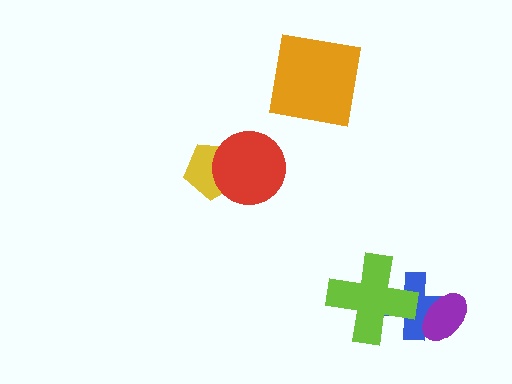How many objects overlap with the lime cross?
1 object overlaps with the lime cross.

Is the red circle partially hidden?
No, no other shape covers it.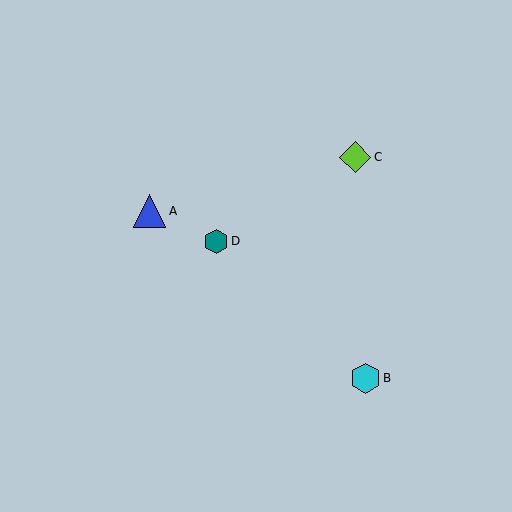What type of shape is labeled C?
Shape C is a lime diamond.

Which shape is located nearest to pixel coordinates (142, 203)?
The blue triangle (labeled A) at (149, 211) is nearest to that location.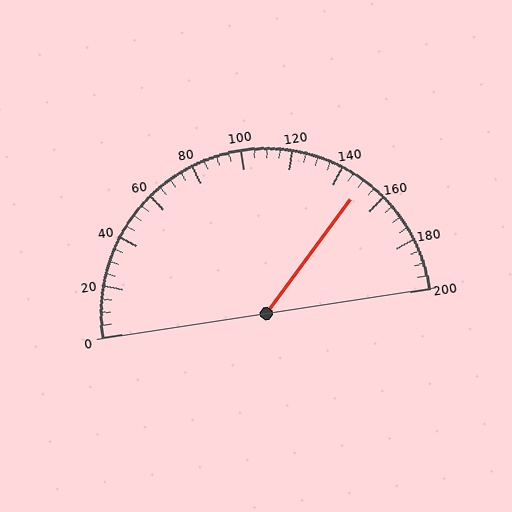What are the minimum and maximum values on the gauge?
The gauge ranges from 0 to 200.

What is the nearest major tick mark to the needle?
The nearest major tick mark is 160.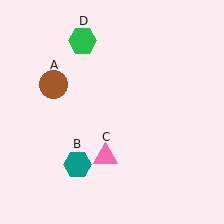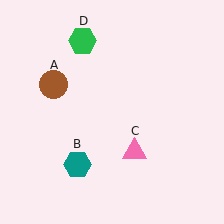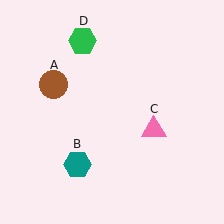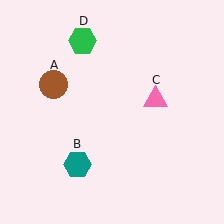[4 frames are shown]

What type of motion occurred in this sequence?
The pink triangle (object C) rotated counterclockwise around the center of the scene.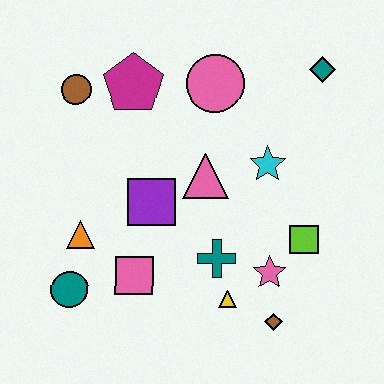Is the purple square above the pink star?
Yes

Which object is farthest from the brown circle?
The brown diamond is farthest from the brown circle.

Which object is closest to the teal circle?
The orange triangle is closest to the teal circle.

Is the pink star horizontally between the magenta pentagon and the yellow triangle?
No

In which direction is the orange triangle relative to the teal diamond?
The orange triangle is to the left of the teal diamond.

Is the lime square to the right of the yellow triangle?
Yes